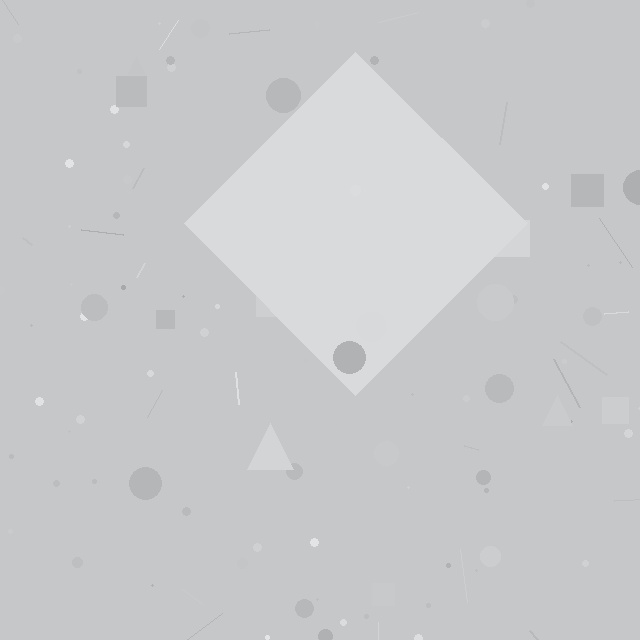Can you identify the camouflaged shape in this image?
The camouflaged shape is a diamond.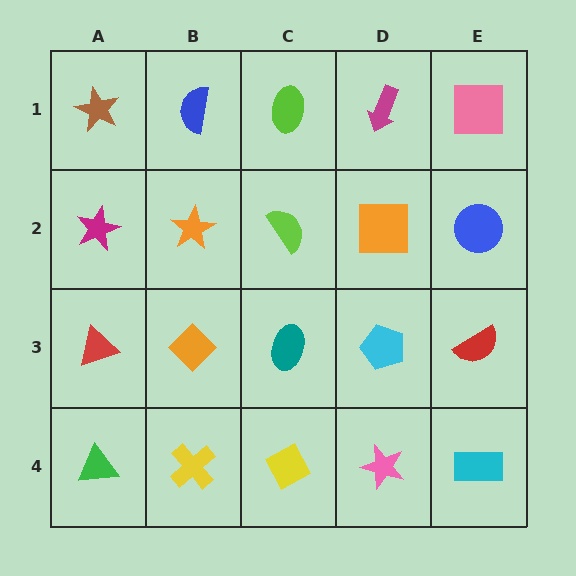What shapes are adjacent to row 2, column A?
A brown star (row 1, column A), a red triangle (row 3, column A), an orange star (row 2, column B).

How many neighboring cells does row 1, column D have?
3.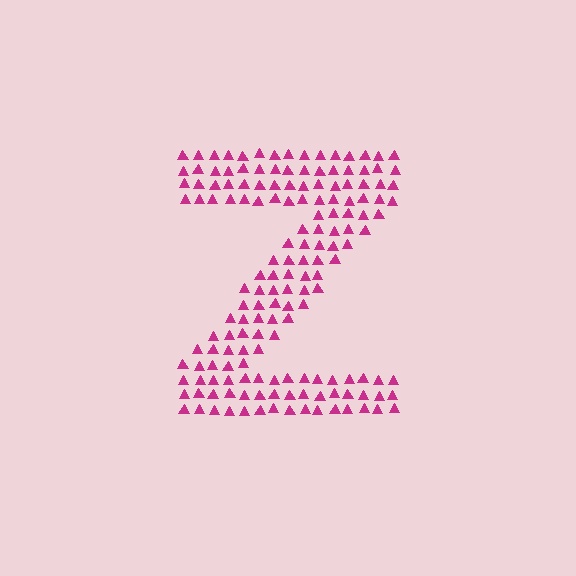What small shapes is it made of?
It is made of small triangles.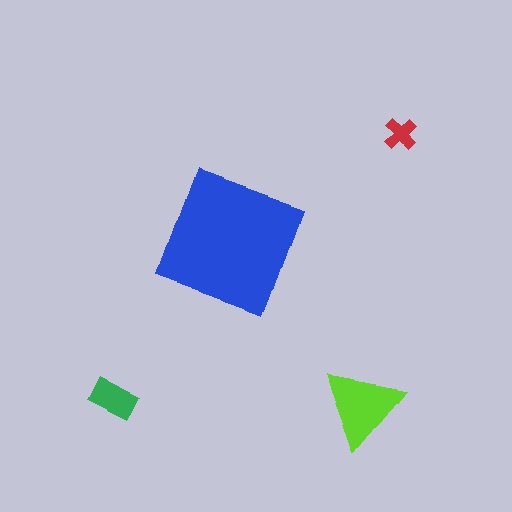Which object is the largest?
The blue square.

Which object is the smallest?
The red cross.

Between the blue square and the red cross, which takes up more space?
The blue square.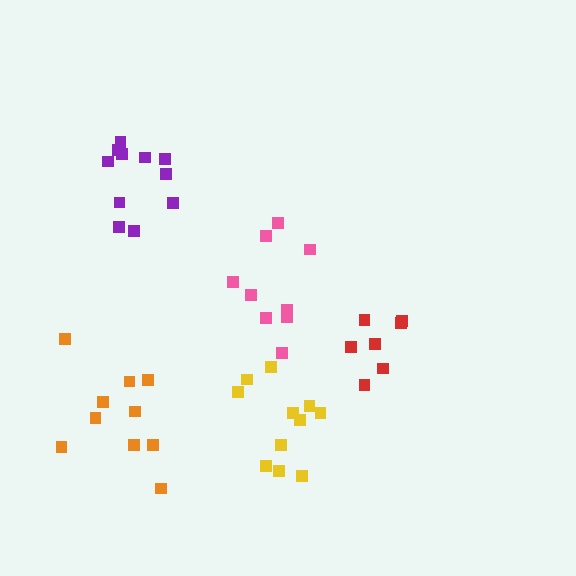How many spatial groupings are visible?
There are 5 spatial groupings.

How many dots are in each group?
Group 1: 10 dots, Group 2: 11 dots, Group 3: 11 dots, Group 4: 10 dots, Group 5: 7 dots (49 total).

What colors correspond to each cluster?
The clusters are colored: pink, purple, yellow, orange, red.